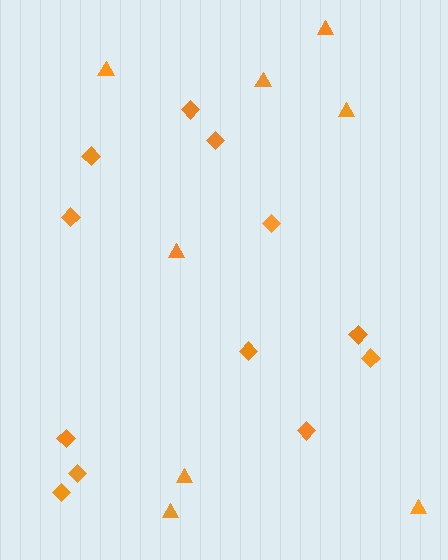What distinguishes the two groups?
There are 2 groups: one group of diamonds (12) and one group of triangles (8).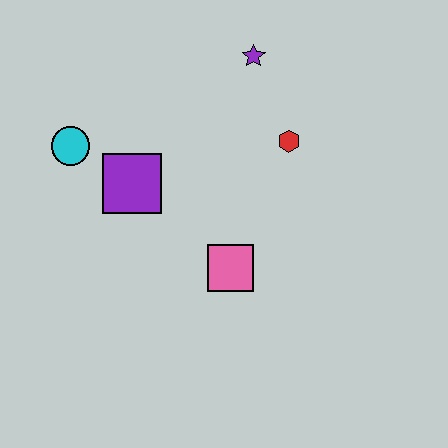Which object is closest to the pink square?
The purple square is closest to the pink square.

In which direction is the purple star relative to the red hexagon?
The purple star is above the red hexagon.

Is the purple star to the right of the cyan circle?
Yes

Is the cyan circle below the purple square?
No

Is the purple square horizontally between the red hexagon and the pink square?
No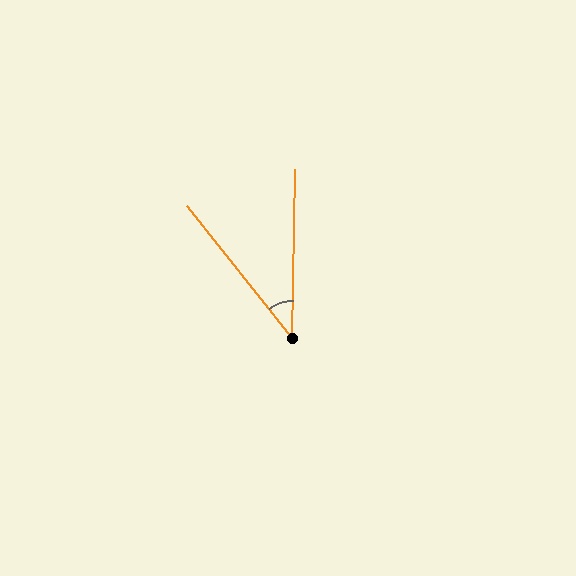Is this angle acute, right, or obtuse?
It is acute.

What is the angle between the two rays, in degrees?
Approximately 40 degrees.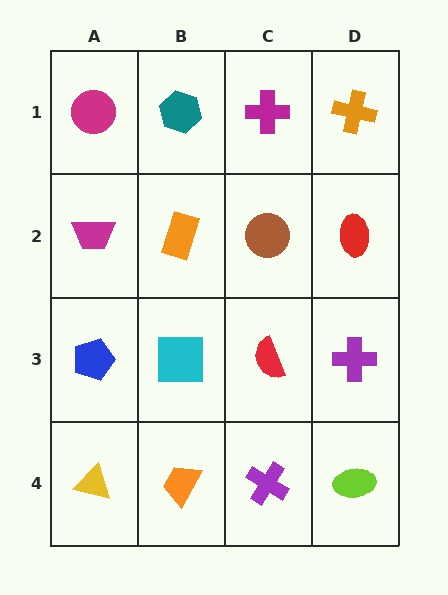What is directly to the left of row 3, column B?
A blue pentagon.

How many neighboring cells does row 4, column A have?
2.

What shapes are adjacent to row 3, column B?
An orange rectangle (row 2, column B), an orange trapezoid (row 4, column B), a blue pentagon (row 3, column A), a red semicircle (row 3, column C).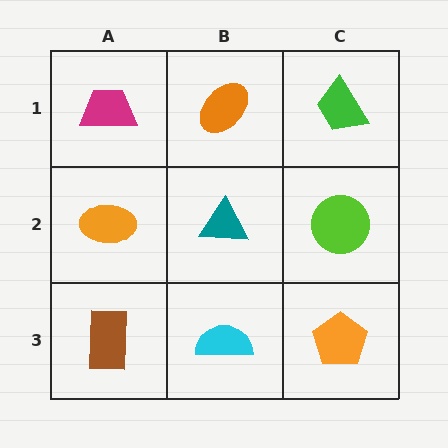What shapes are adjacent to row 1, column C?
A lime circle (row 2, column C), an orange ellipse (row 1, column B).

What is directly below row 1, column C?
A lime circle.